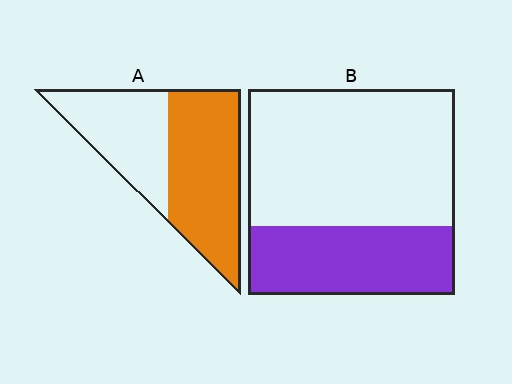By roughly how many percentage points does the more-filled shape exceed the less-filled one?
By roughly 25 percentage points (A over B).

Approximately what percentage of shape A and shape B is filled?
A is approximately 60% and B is approximately 35%.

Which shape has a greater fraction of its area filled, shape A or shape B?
Shape A.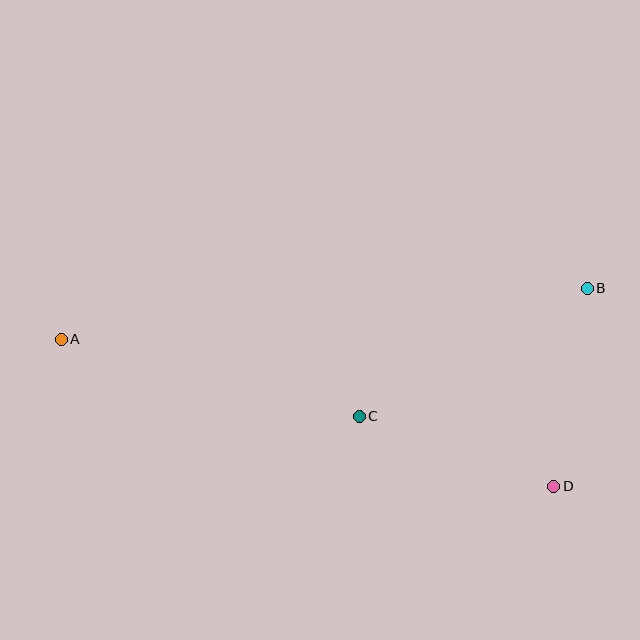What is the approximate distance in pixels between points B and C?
The distance between B and C is approximately 261 pixels.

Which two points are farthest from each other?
Points A and B are farthest from each other.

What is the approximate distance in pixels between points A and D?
The distance between A and D is approximately 514 pixels.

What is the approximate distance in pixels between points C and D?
The distance between C and D is approximately 207 pixels.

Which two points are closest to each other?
Points B and D are closest to each other.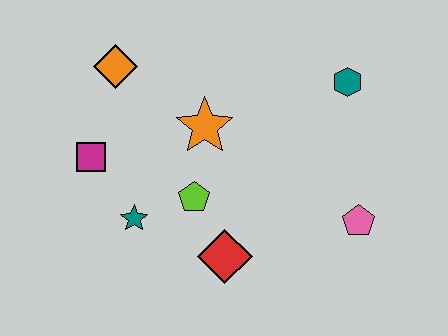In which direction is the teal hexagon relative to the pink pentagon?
The teal hexagon is above the pink pentagon.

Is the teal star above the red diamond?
Yes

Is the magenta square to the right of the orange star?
No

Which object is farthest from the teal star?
The teal hexagon is farthest from the teal star.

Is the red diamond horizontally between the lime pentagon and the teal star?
No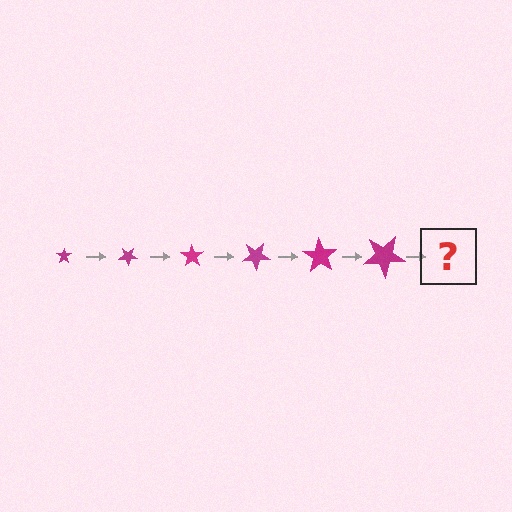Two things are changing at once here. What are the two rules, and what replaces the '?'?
The two rules are that the star grows larger each step and it rotates 35 degrees each step. The '?' should be a star, larger than the previous one and rotated 210 degrees from the start.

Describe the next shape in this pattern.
It should be a star, larger than the previous one and rotated 210 degrees from the start.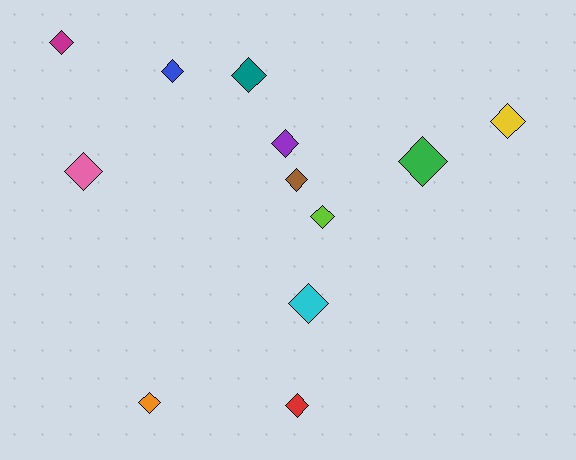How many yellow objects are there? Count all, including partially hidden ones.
There is 1 yellow object.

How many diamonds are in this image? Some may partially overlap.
There are 12 diamonds.